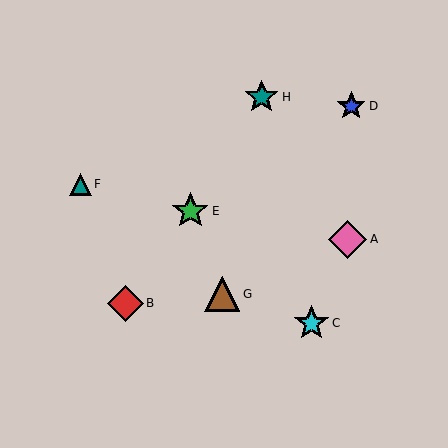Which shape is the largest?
The pink diamond (labeled A) is the largest.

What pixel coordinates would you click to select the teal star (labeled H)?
Click at (262, 97) to select the teal star H.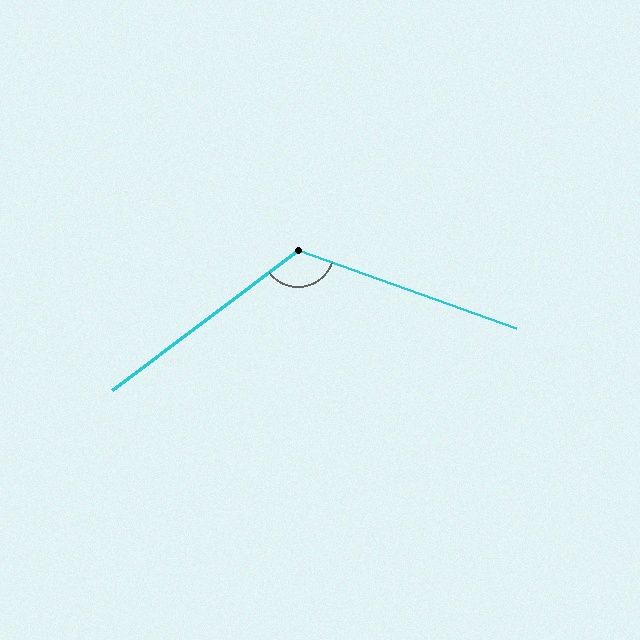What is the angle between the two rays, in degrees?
Approximately 124 degrees.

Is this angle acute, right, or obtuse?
It is obtuse.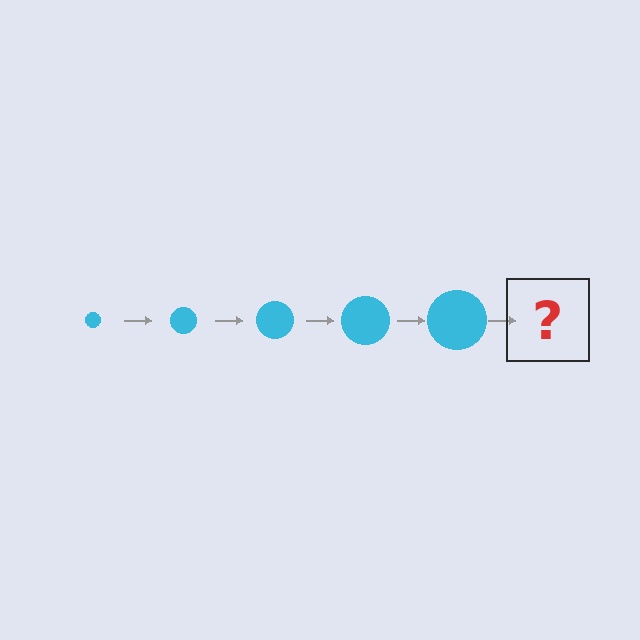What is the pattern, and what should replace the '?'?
The pattern is that the circle gets progressively larger each step. The '?' should be a cyan circle, larger than the previous one.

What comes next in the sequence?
The next element should be a cyan circle, larger than the previous one.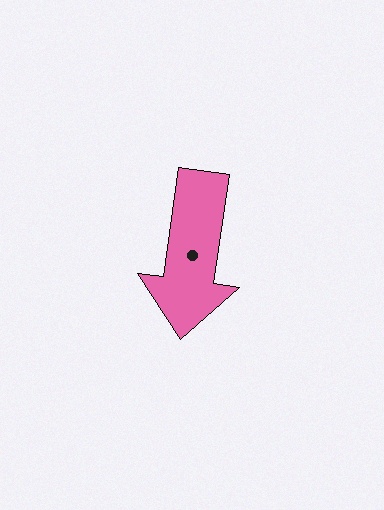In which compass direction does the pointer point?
South.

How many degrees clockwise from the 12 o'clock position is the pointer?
Approximately 188 degrees.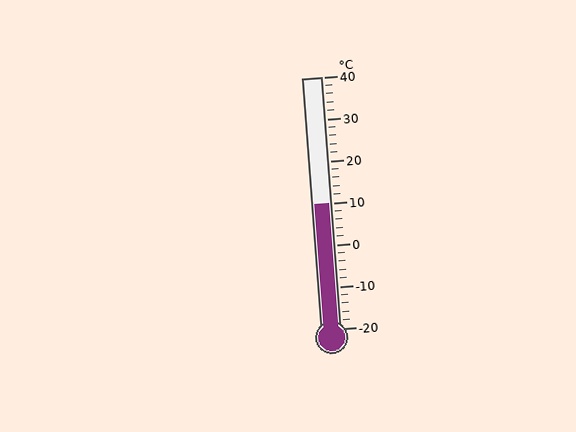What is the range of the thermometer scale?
The thermometer scale ranges from -20°C to 40°C.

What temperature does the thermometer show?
The thermometer shows approximately 10°C.